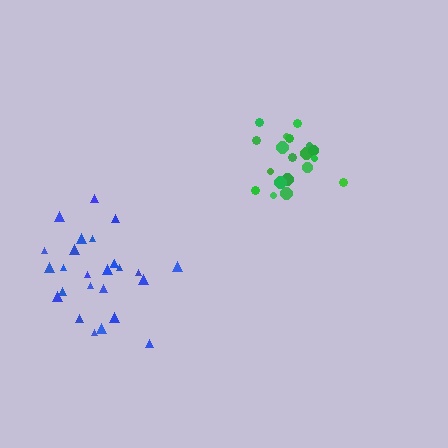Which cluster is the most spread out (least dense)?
Blue.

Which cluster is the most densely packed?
Green.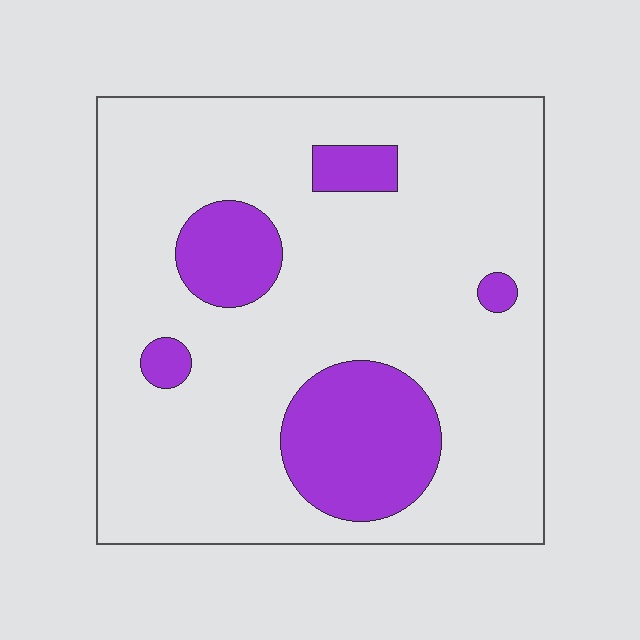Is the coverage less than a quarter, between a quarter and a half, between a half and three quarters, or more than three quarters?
Less than a quarter.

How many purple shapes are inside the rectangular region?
5.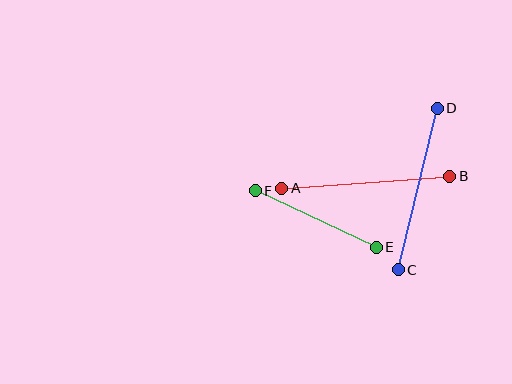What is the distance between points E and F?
The distance is approximately 133 pixels.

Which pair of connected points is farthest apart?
Points A and B are farthest apart.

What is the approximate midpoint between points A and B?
The midpoint is at approximately (366, 182) pixels.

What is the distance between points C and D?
The distance is approximately 166 pixels.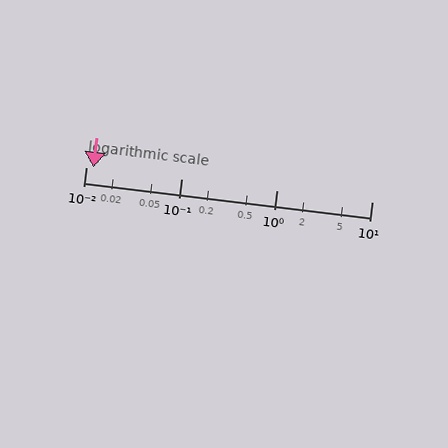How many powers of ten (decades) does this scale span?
The scale spans 3 decades, from 0.01 to 10.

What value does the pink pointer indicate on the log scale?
The pointer indicates approximately 0.012.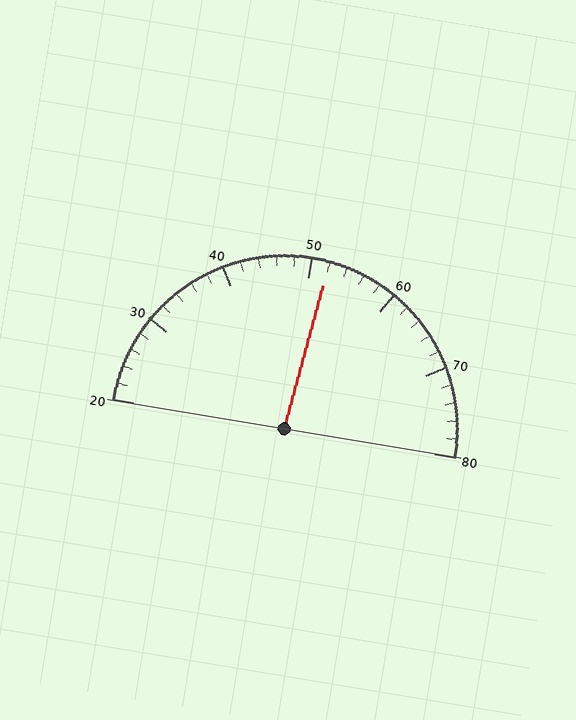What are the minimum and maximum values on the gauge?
The gauge ranges from 20 to 80.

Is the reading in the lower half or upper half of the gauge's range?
The reading is in the upper half of the range (20 to 80).